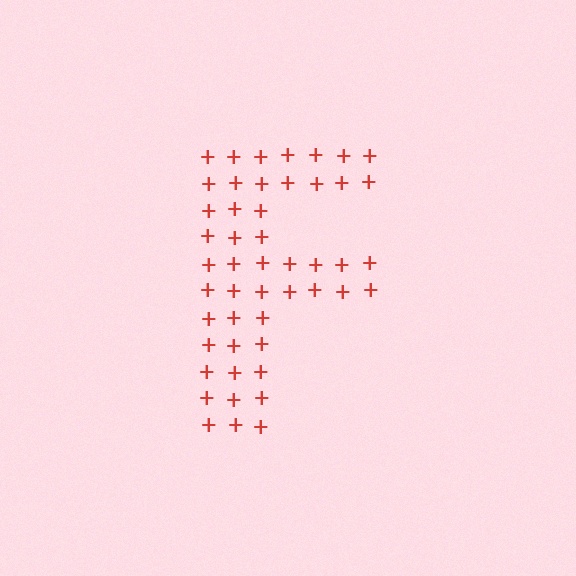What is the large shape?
The large shape is the letter F.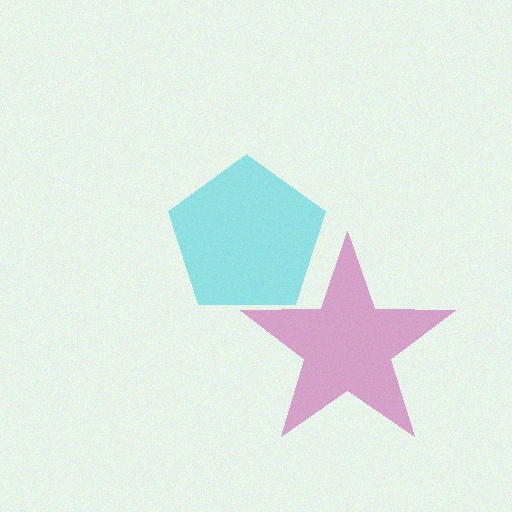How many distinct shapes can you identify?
There are 2 distinct shapes: a cyan pentagon, a magenta star.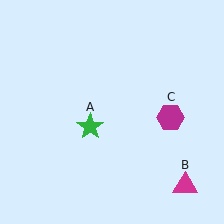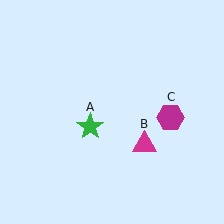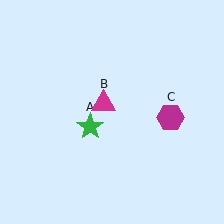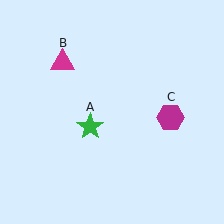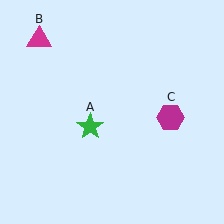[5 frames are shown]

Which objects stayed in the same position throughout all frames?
Green star (object A) and magenta hexagon (object C) remained stationary.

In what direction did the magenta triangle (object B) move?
The magenta triangle (object B) moved up and to the left.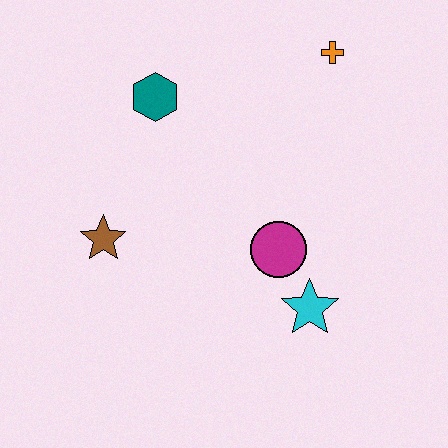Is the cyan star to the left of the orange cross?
Yes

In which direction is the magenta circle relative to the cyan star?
The magenta circle is above the cyan star.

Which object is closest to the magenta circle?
The cyan star is closest to the magenta circle.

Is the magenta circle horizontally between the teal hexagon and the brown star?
No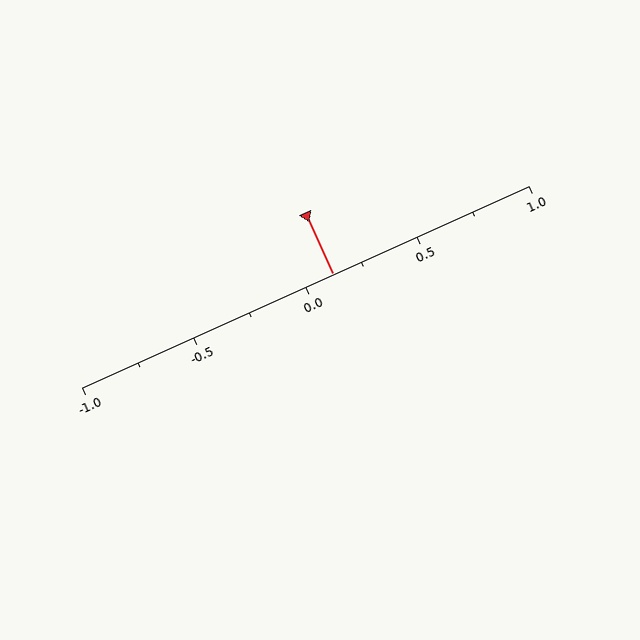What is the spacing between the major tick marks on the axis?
The major ticks are spaced 0.5 apart.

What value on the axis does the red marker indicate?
The marker indicates approximately 0.12.